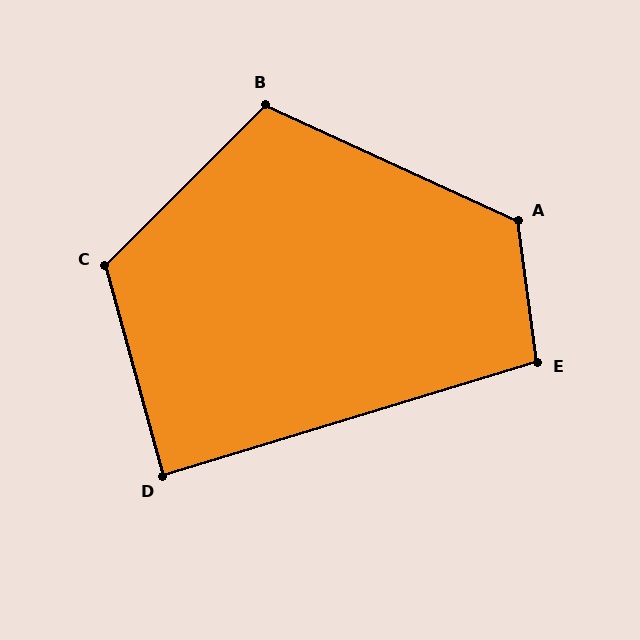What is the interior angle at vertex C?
Approximately 120 degrees (obtuse).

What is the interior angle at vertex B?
Approximately 110 degrees (obtuse).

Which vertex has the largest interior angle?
A, at approximately 122 degrees.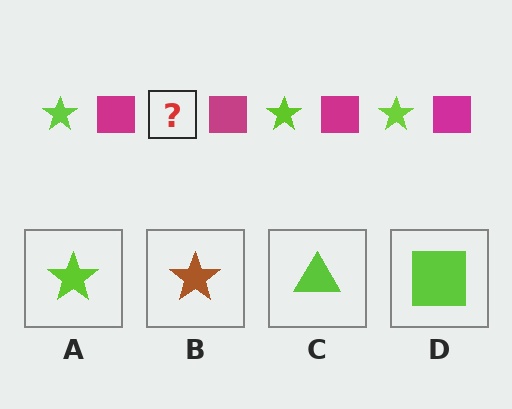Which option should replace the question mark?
Option A.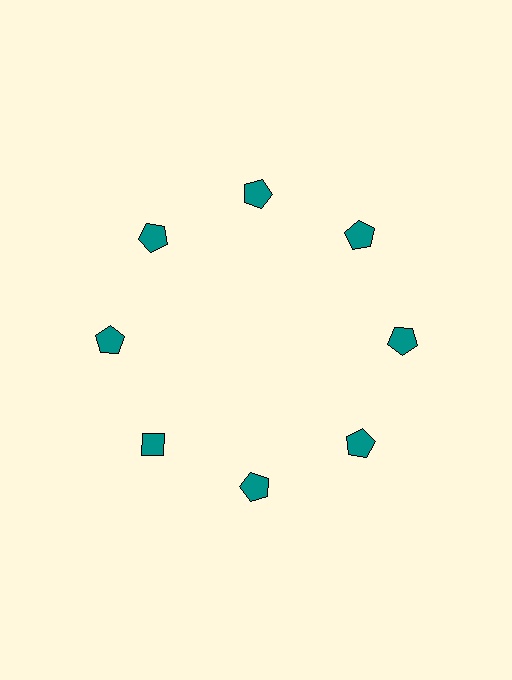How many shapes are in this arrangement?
There are 8 shapes arranged in a ring pattern.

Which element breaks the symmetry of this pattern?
The teal diamond at roughly the 8 o'clock position breaks the symmetry. All other shapes are teal pentagons.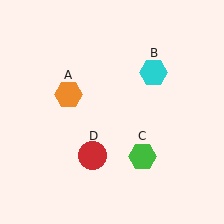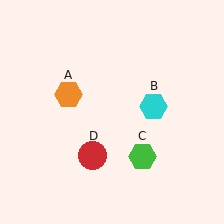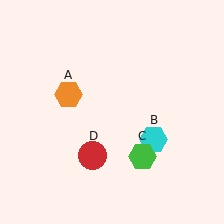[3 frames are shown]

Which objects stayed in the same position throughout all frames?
Orange hexagon (object A) and green hexagon (object C) and red circle (object D) remained stationary.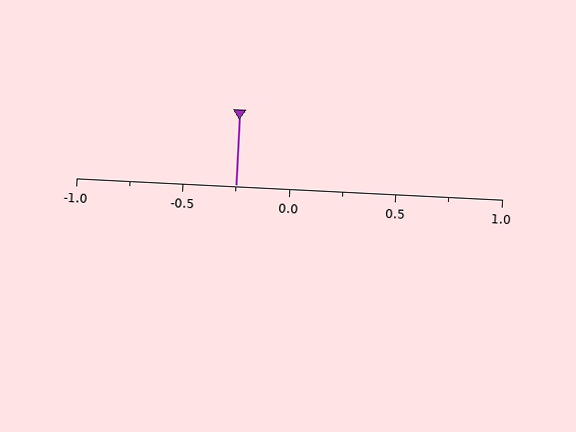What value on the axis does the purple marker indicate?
The marker indicates approximately -0.25.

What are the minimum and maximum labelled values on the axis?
The axis runs from -1.0 to 1.0.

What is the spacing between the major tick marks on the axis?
The major ticks are spaced 0.5 apart.